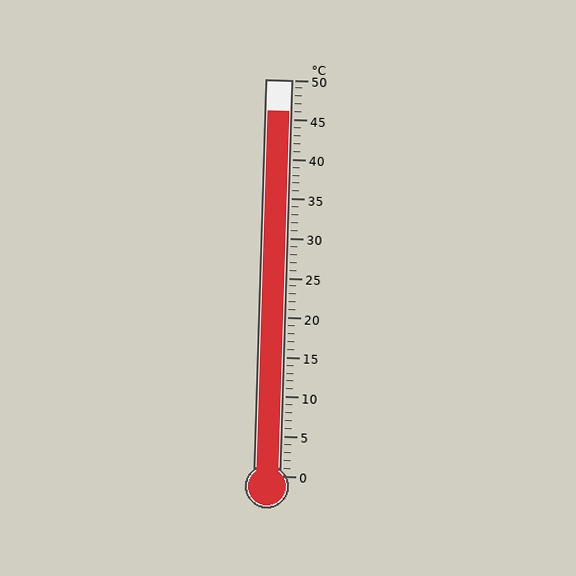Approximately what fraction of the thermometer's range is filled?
The thermometer is filled to approximately 90% of its range.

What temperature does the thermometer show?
The thermometer shows approximately 46°C.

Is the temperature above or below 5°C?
The temperature is above 5°C.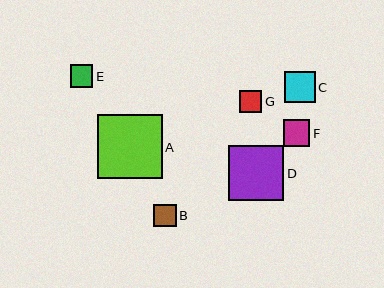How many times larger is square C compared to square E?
Square C is approximately 1.3 times the size of square E.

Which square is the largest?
Square A is the largest with a size of approximately 65 pixels.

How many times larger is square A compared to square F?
Square A is approximately 2.5 times the size of square F.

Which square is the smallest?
Square G is the smallest with a size of approximately 22 pixels.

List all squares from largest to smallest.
From largest to smallest: A, D, C, F, E, B, G.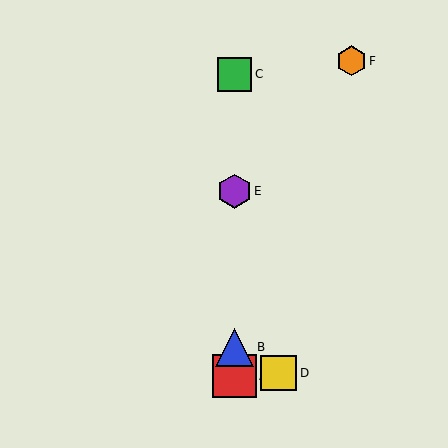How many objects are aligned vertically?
4 objects (A, B, C, E) are aligned vertically.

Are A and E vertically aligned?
Yes, both are at x≈234.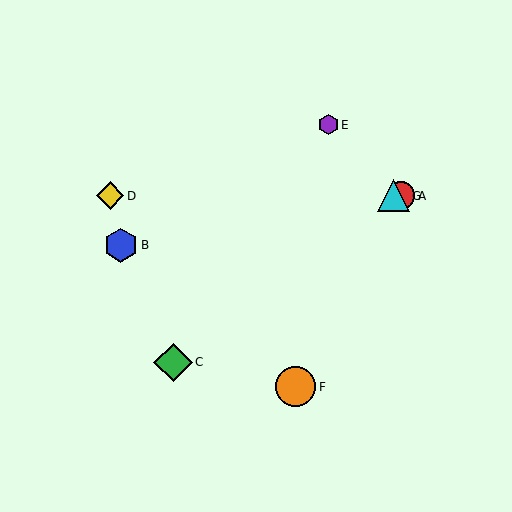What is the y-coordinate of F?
Object F is at y≈387.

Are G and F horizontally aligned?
No, G is at y≈196 and F is at y≈387.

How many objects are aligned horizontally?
3 objects (A, D, G) are aligned horizontally.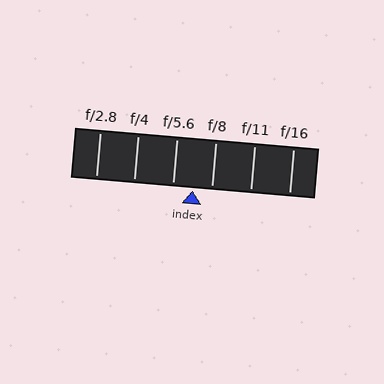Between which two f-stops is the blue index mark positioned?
The index mark is between f/5.6 and f/8.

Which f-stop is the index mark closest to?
The index mark is closest to f/8.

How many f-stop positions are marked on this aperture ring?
There are 6 f-stop positions marked.